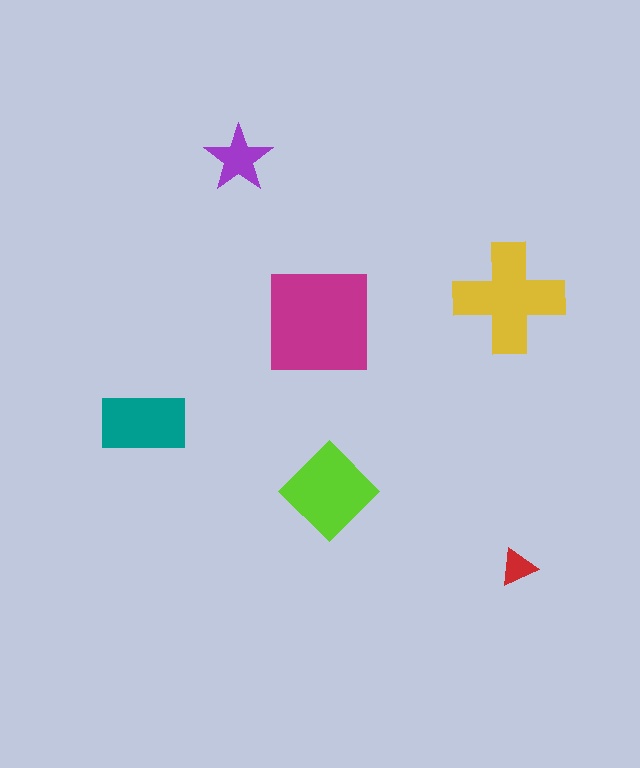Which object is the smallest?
The red triangle.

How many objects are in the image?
There are 6 objects in the image.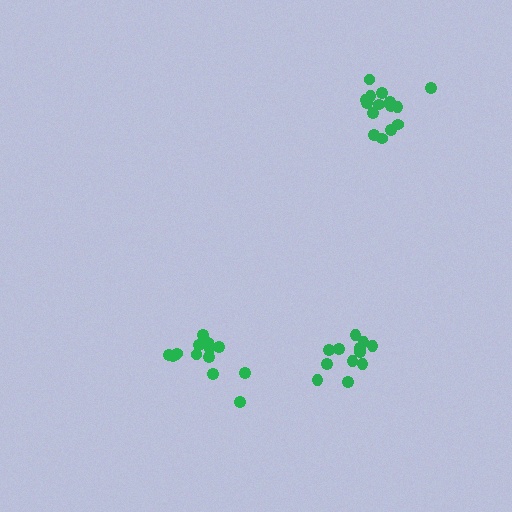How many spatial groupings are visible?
There are 3 spatial groupings.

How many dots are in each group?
Group 1: 14 dots, Group 2: 12 dots, Group 3: 15 dots (41 total).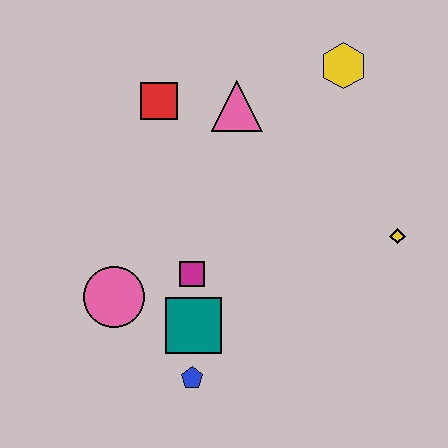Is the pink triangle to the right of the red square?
Yes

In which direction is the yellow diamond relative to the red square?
The yellow diamond is to the right of the red square.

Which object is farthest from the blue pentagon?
The yellow hexagon is farthest from the blue pentagon.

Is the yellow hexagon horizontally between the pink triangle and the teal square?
No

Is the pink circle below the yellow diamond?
Yes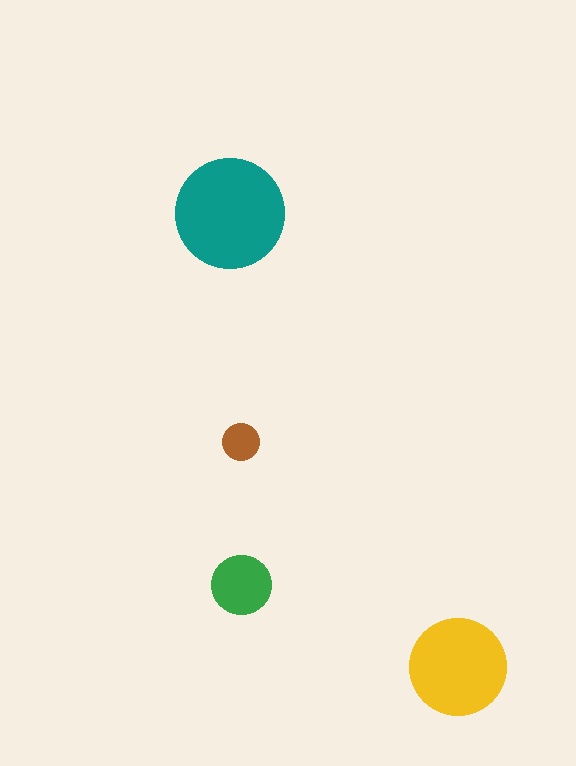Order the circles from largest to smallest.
the teal one, the yellow one, the green one, the brown one.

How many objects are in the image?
There are 4 objects in the image.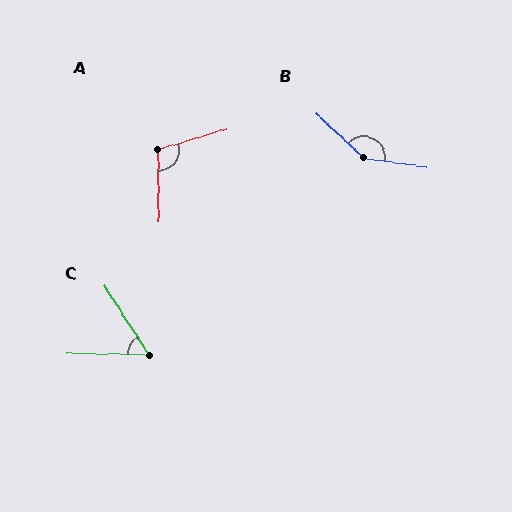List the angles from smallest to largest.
C (56°), A (107°), B (145°).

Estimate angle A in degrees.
Approximately 107 degrees.